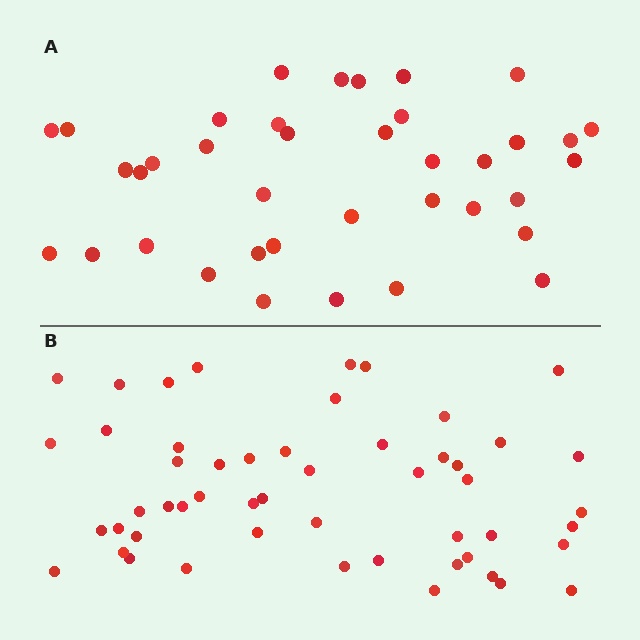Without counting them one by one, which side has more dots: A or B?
Region B (the bottom region) has more dots.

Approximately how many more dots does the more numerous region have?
Region B has approximately 15 more dots than region A.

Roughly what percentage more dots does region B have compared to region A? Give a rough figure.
About 35% more.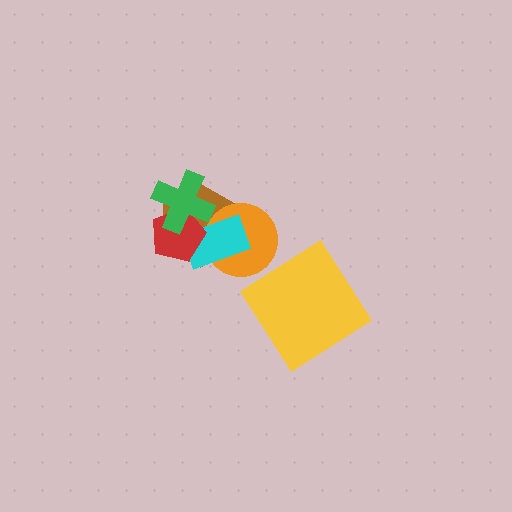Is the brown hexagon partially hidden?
Yes, it is partially covered by another shape.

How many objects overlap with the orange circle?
2 objects overlap with the orange circle.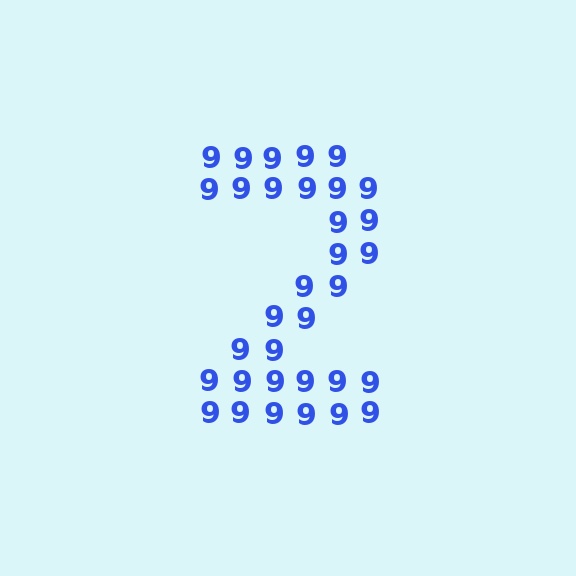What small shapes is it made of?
It is made of small digit 9's.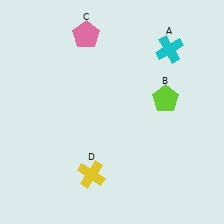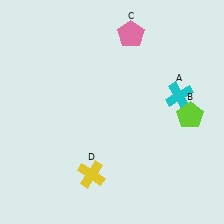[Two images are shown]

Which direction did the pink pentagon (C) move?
The pink pentagon (C) moved right.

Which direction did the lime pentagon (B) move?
The lime pentagon (B) moved right.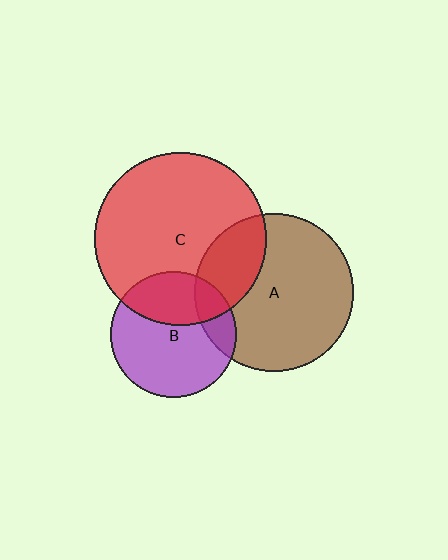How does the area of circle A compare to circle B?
Approximately 1.6 times.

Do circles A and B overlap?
Yes.